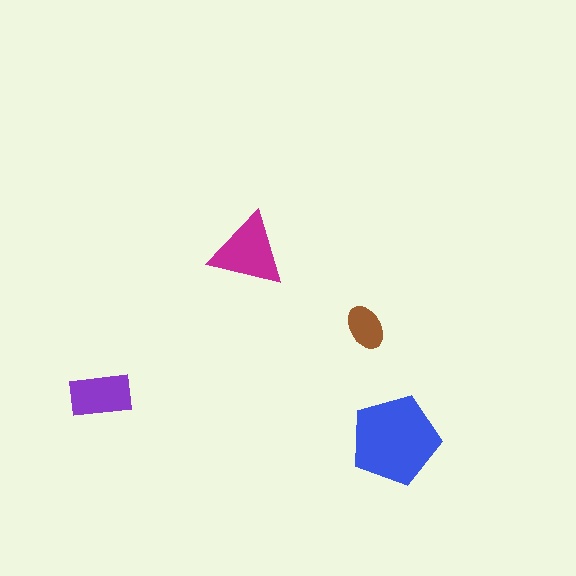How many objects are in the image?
There are 4 objects in the image.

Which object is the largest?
The blue pentagon.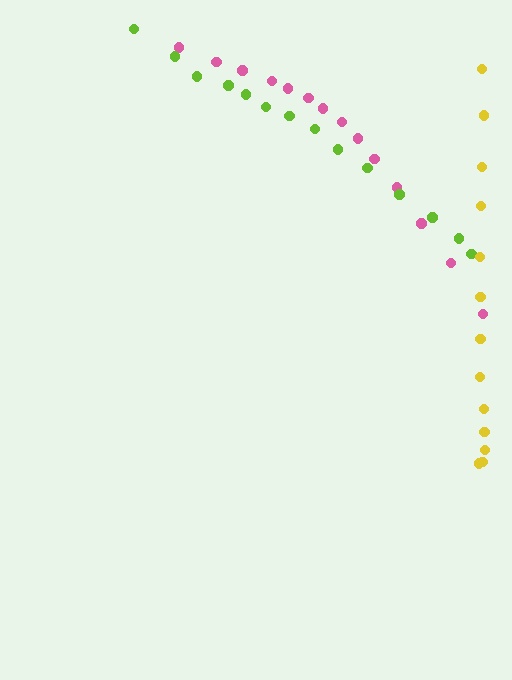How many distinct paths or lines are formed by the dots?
There are 3 distinct paths.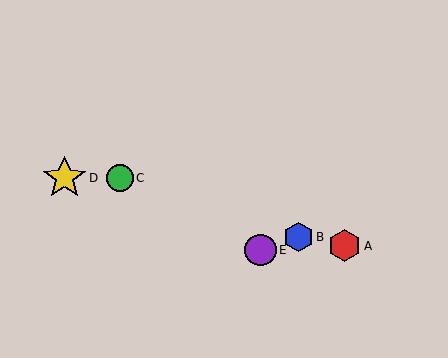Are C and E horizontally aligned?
No, C is at y≈178 and E is at y≈250.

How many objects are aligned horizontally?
2 objects (C, D) are aligned horizontally.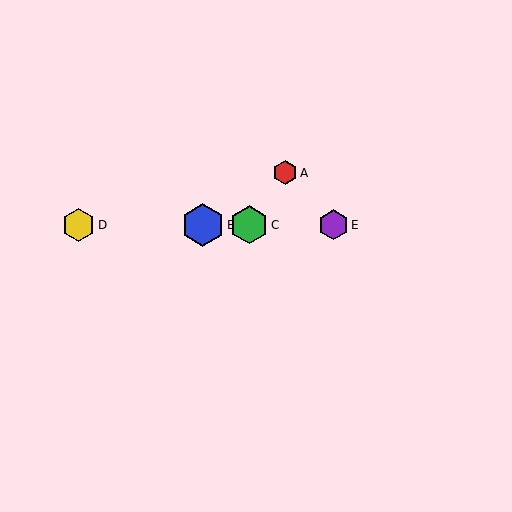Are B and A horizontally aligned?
No, B is at y≈225 and A is at y≈173.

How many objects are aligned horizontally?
4 objects (B, C, D, E) are aligned horizontally.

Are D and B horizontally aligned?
Yes, both are at y≈225.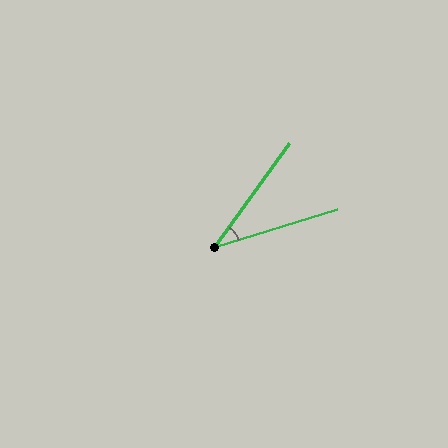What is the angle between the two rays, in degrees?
Approximately 37 degrees.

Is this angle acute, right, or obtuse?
It is acute.